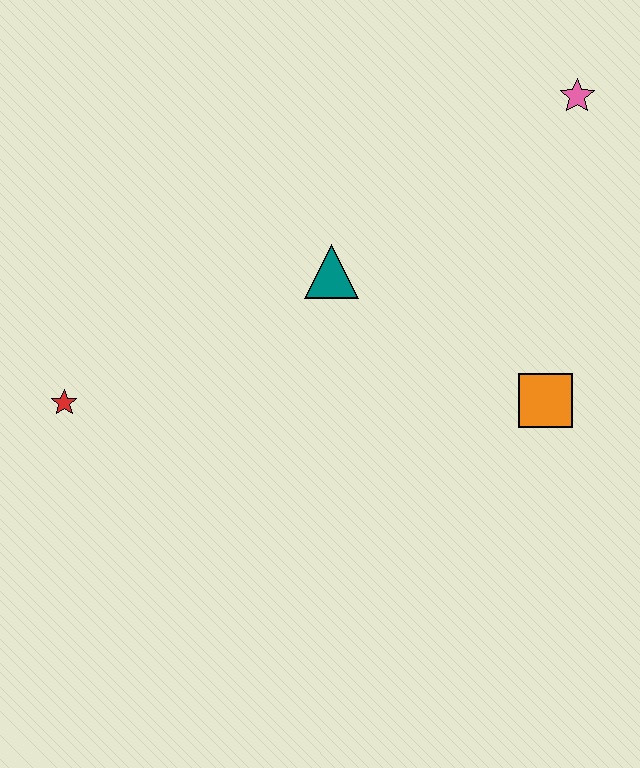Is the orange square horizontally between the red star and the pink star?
Yes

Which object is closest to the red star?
The teal triangle is closest to the red star.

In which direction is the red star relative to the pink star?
The red star is to the left of the pink star.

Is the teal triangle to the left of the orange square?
Yes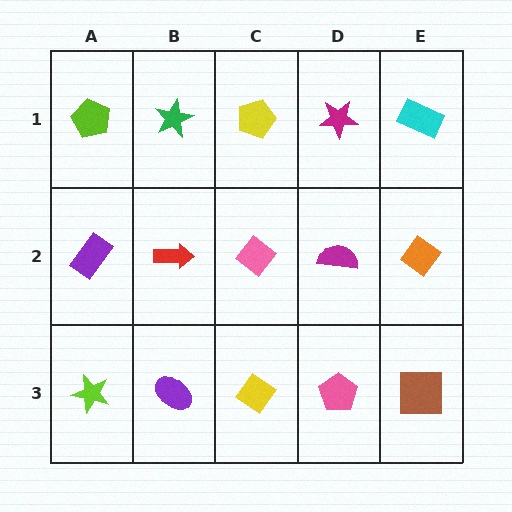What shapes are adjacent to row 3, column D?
A magenta semicircle (row 2, column D), a yellow diamond (row 3, column C), a brown square (row 3, column E).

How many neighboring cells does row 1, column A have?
2.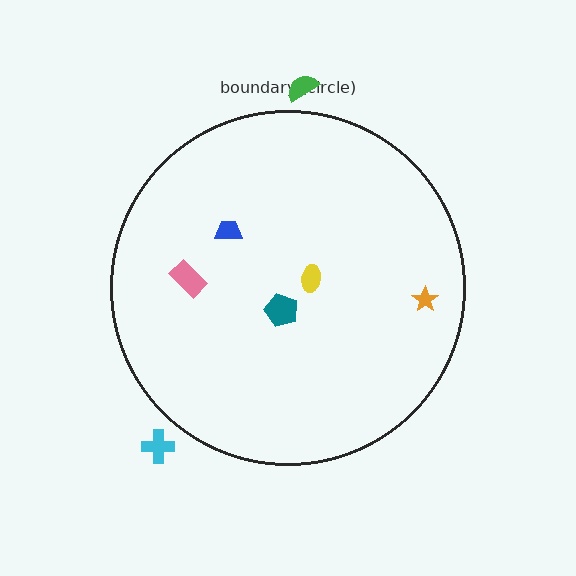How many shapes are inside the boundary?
5 inside, 2 outside.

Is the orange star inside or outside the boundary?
Inside.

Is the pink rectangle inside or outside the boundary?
Inside.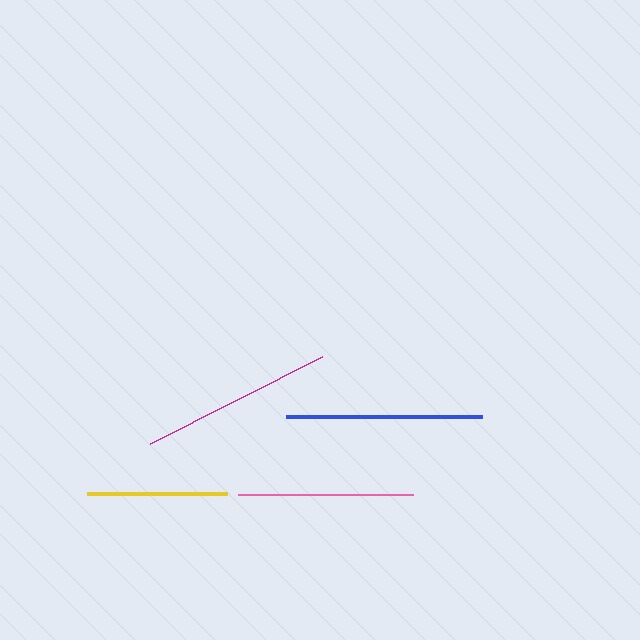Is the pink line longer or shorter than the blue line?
The blue line is longer than the pink line.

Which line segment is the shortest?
The yellow line is the shortest at approximately 140 pixels.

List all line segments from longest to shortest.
From longest to shortest: blue, magenta, pink, yellow.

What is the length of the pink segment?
The pink segment is approximately 175 pixels long.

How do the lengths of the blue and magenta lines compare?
The blue and magenta lines are approximately the same length.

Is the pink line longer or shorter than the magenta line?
The magenta line is longer than the pink line.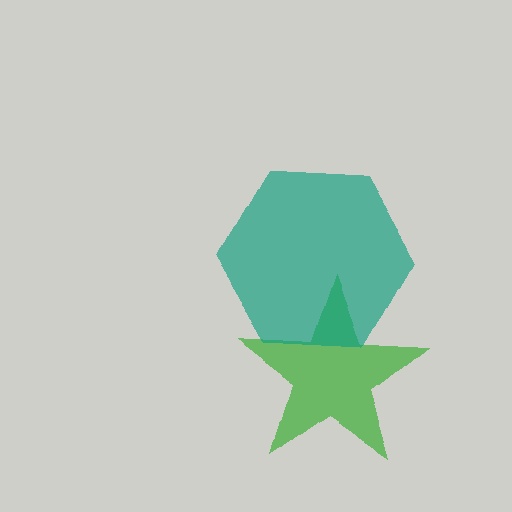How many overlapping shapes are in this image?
There are 2 overlapping shapes in the image.